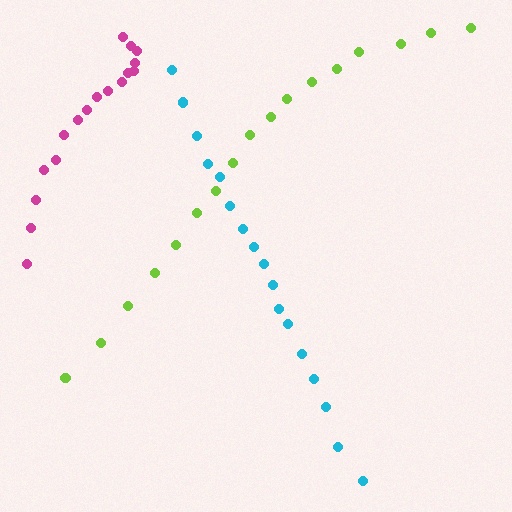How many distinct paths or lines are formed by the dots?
There are 3 distinct paths.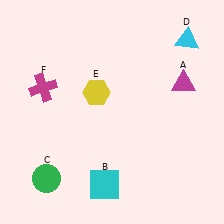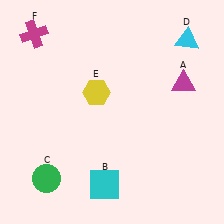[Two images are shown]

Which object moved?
The magenta cross (F) moved up.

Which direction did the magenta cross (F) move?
The magenta cross (F) moved up.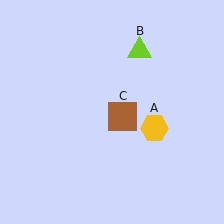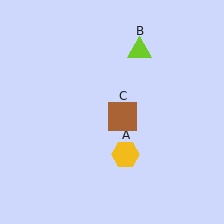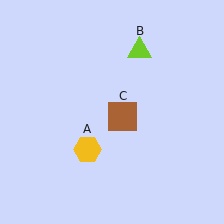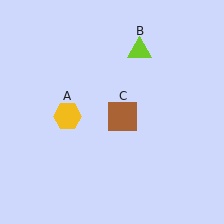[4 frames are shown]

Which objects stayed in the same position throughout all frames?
Lime triangle (object B) and brown square (object C) remained stationary.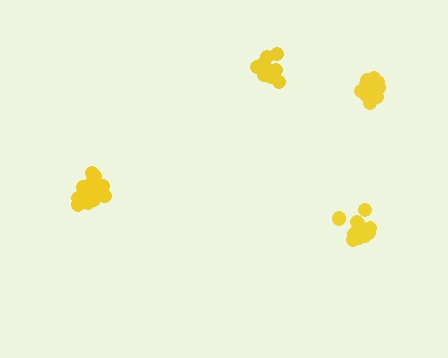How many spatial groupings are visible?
There are 4 spatial groupings.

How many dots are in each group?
Group 1: 15 dots, Group 2: 11 dots, Group 3: 11 dots, Group 4: 14 dots (51 total).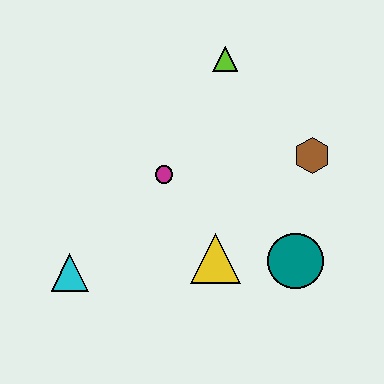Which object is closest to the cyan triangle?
The magenta circle is closest to the cyan triangle.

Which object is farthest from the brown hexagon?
The cyan triangle is farthest from the brown hexagon.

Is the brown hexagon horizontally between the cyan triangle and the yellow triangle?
No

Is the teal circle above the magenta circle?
No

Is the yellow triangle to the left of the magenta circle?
No